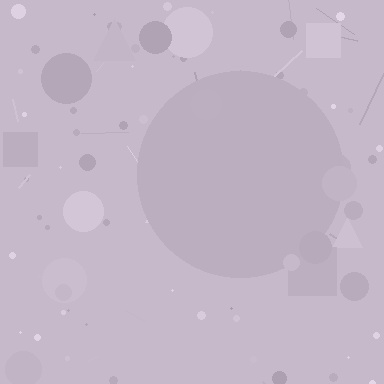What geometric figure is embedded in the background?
A circle is embedded in the background.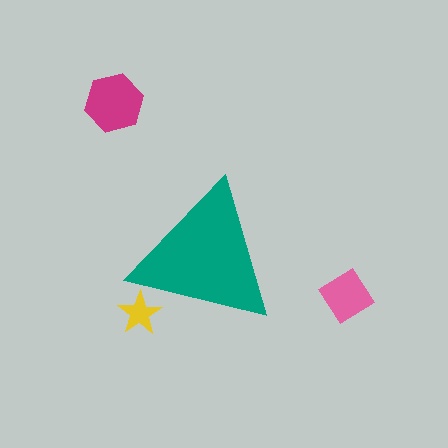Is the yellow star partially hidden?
Yes, the yellow star is partially hidden behind the teal triangle.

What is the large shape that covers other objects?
A teal triangle.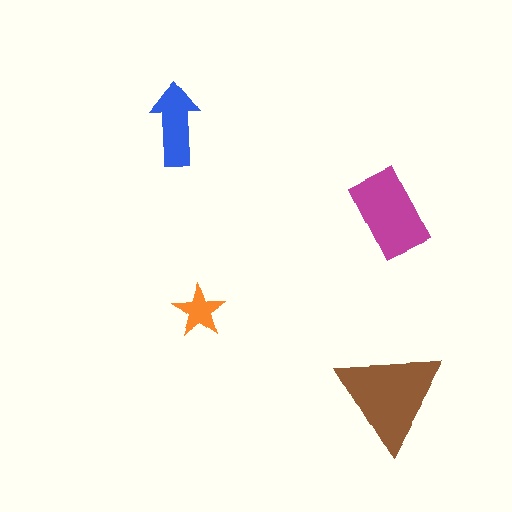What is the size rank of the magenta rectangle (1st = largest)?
2nd.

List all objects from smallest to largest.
The orange star, the blue arrow, the magenta rectangle, the brown triangle.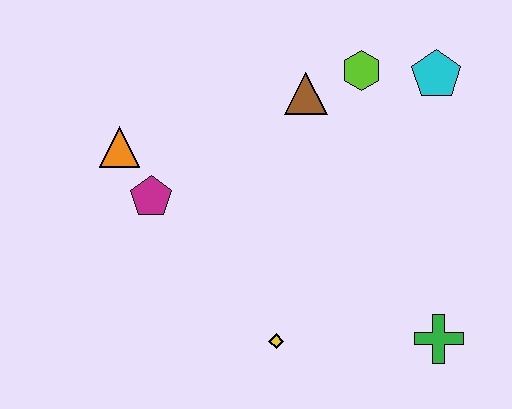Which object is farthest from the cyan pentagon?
The orange triangle is farthest from the cyan pentagon.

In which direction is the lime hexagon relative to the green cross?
The lime hexagon is above the green cross.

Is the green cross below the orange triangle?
Yes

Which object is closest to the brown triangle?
The lime hexagon is closest to the brown triangle.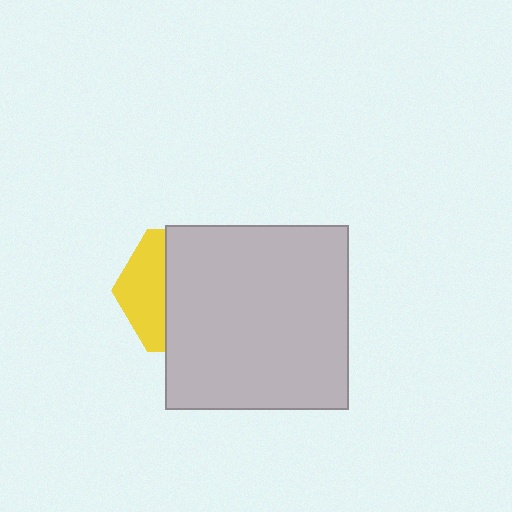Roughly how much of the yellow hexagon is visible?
A small part of it is visible (roughly 34%).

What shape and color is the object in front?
The object in front is a light gray square.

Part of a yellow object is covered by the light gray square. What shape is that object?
It is a hexagon.